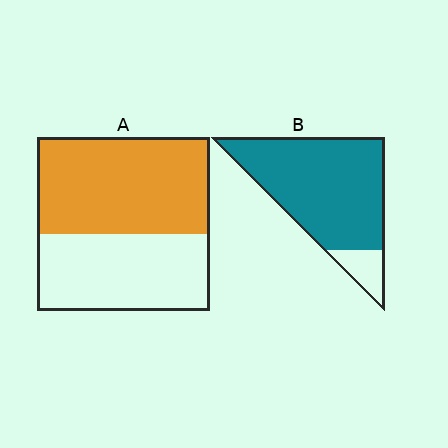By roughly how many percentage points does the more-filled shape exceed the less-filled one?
By roughly 30 percentage points (B over A).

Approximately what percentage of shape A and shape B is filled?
A is approximately 55% and B is approximately 90%.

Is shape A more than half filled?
Yes.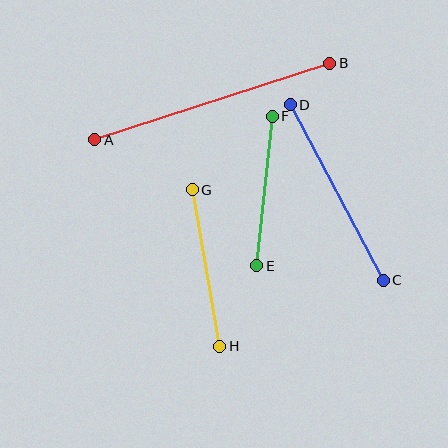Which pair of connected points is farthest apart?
Points A and B are farthest apart.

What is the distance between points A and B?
The distance is approximately 247 pixels.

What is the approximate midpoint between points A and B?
The midpoint is at approximately (212, 102) pixels.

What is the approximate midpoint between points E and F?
The midpoint is at approximately (265, 191) pixels.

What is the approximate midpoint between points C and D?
The midpoint is at approximately (337, 192) pixels.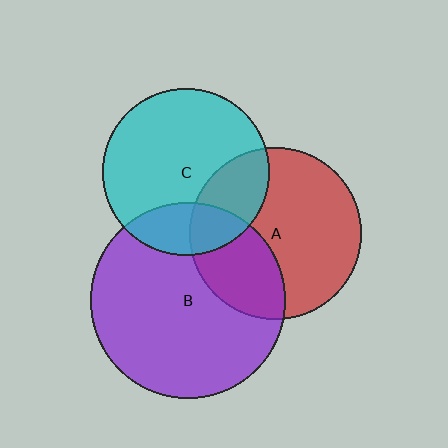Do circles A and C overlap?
Yes.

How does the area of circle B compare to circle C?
Approximately 1.4 times.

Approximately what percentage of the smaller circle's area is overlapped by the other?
Approximately 25%.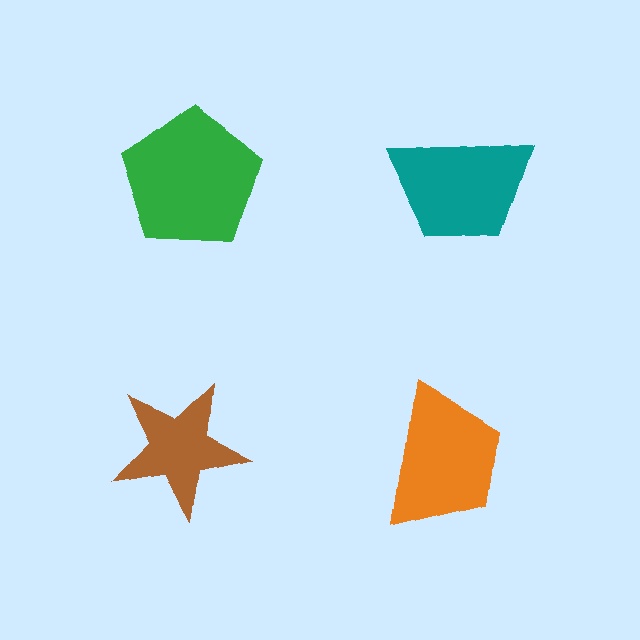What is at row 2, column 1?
A brown star.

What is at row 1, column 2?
A teal trapezoid.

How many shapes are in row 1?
2 shapes.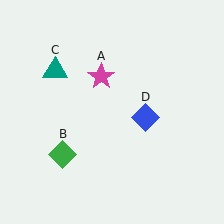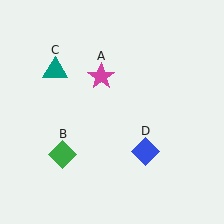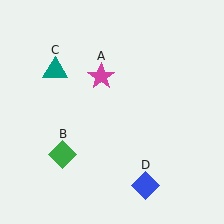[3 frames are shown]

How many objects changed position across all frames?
1 object changed position: blue diamond (object D).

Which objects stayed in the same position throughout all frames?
Magenta star (object A) and green diamond (object B) and teal triangle (object C) remained stationary.